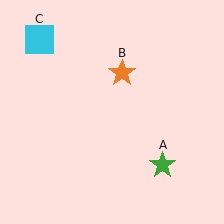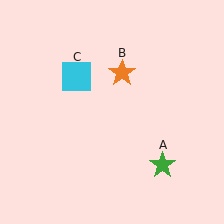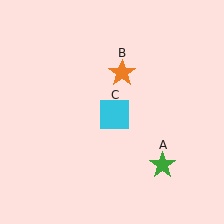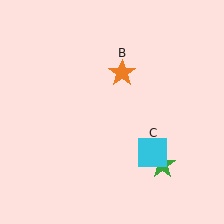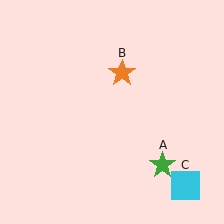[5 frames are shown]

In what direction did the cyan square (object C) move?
The cyan square (object C) moved down and to the right.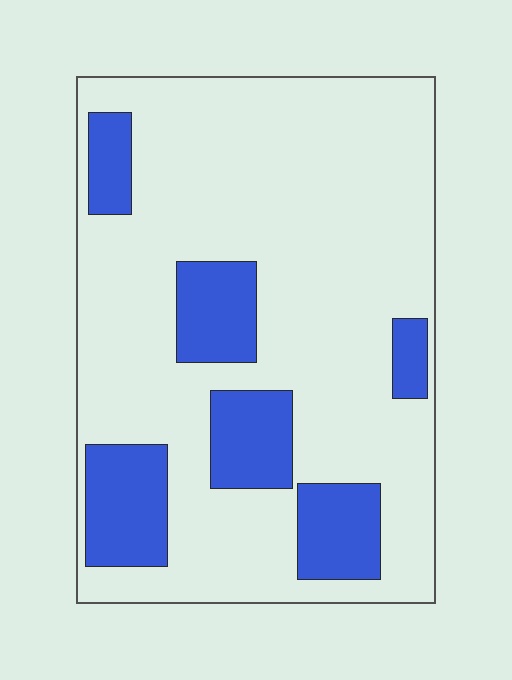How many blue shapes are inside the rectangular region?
6.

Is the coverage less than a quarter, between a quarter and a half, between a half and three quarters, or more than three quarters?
Less than a quarter.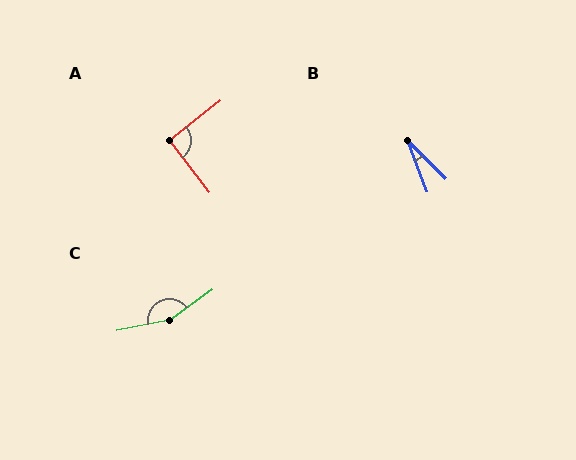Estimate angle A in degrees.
Approximately 91 degrees.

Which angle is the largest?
C, at approximately 156 degrees.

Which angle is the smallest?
B, at approximately 25 degrees.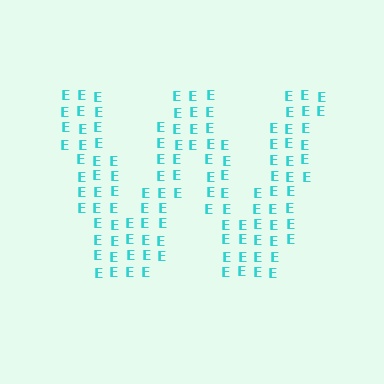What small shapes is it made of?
It is made of small letter E's.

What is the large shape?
The large shape is the letter W.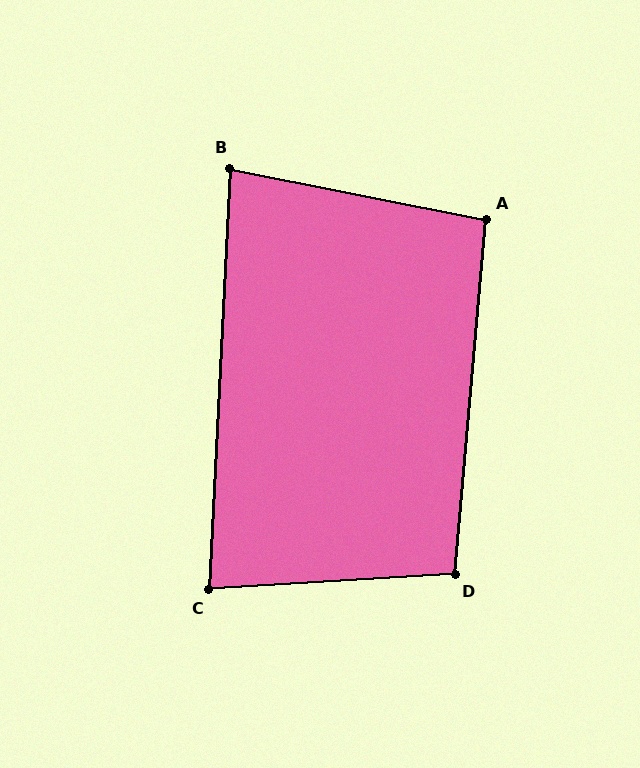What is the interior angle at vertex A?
Approximately 96 degrees (obtuse).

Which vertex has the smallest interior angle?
B, at approximately 82 degrees.